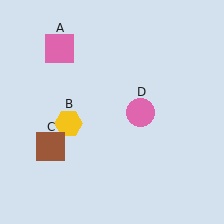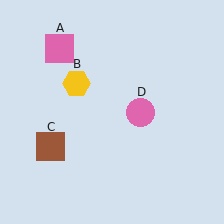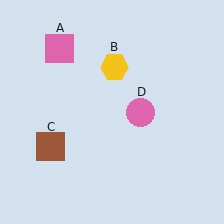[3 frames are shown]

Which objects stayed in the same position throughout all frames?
Pink square (object A) and brown square (object C) and pink circle (object D) remained stationary.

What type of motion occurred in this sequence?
The yellow hexagon (object B) rotated clockwise around the center of the scene.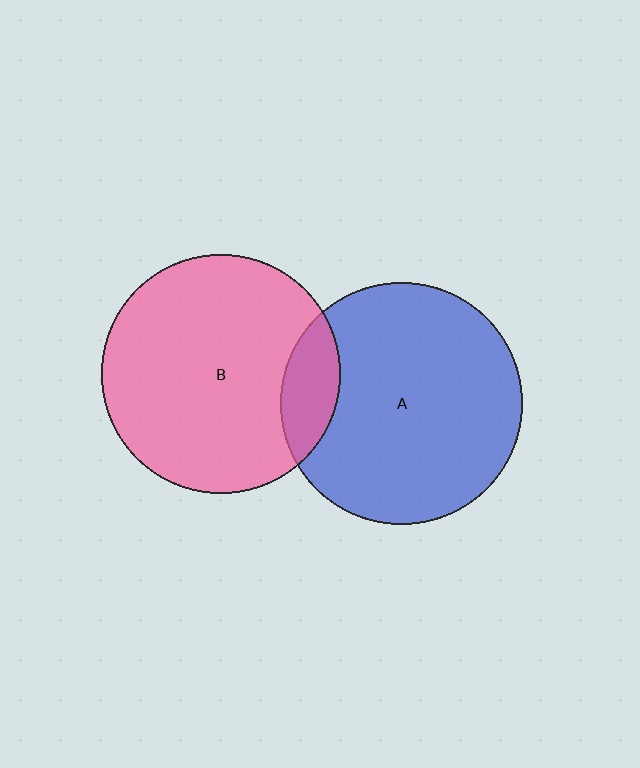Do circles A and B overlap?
Yes.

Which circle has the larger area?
Circle A (blue).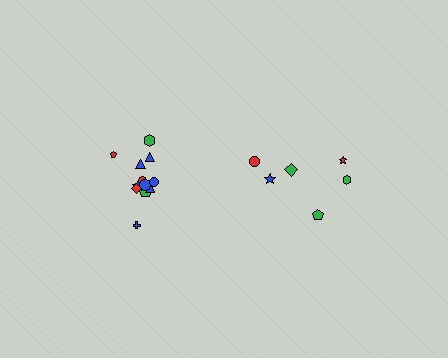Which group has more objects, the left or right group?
The left group.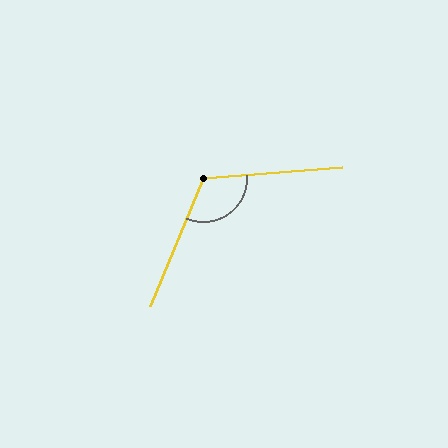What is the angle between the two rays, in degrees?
Approximately 117 degrees.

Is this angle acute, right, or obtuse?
It is obtuse.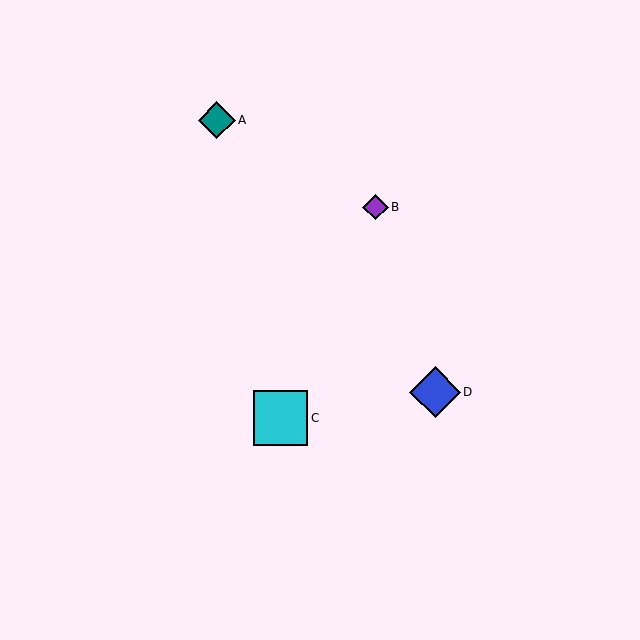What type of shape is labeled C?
Shape C is a cyan square.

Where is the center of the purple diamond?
The center of the purple diamond is at (375, 207).